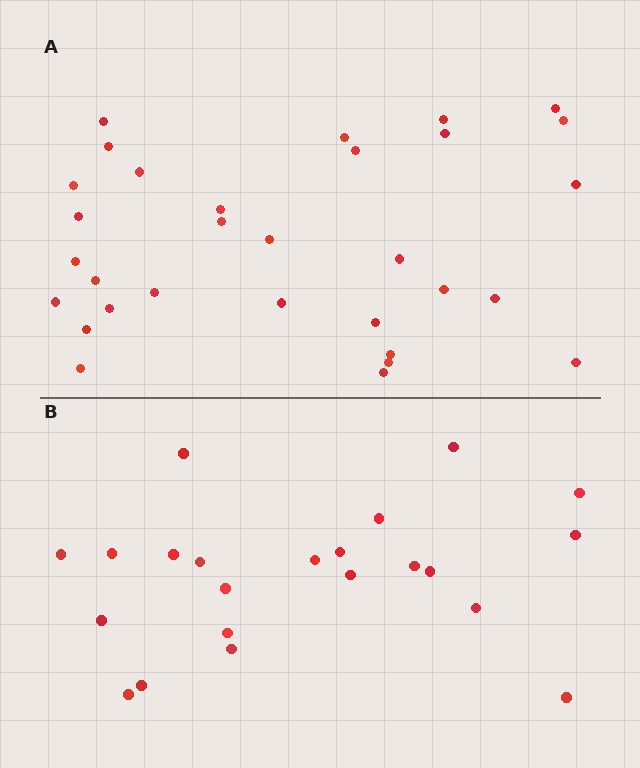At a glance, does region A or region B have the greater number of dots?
Region A (the top region) has more dots.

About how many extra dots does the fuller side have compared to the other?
Region A has roughly 8 or so more dots than region B.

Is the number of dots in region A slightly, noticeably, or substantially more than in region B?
Region A has noticeably more, but not dramatically so. The ratio is roughly 1.4 to 1.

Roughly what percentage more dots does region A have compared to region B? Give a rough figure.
About 40% more.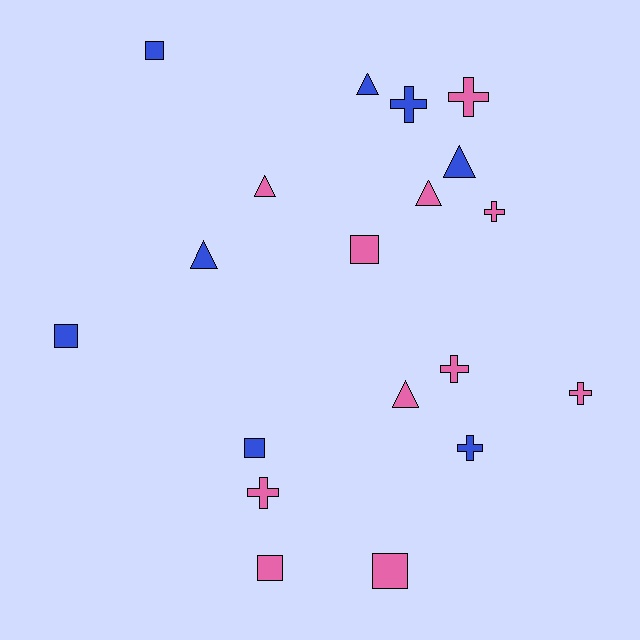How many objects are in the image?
There are 19 objects.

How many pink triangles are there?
There are 3 pink triangles.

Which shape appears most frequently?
Cross, with 7 objects.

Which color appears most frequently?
Pink, with 11 objects.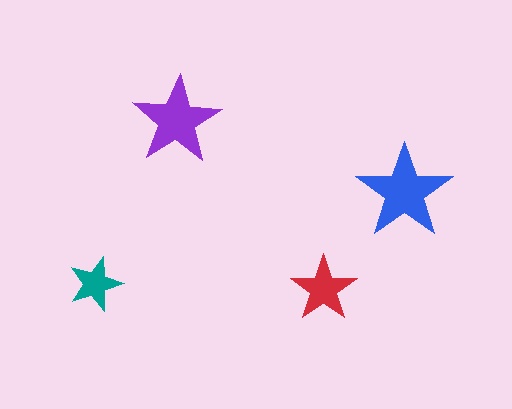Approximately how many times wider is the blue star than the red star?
About 1.5 times wider.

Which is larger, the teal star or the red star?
The red one.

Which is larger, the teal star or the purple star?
The purple one.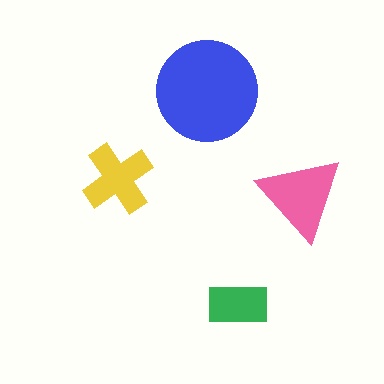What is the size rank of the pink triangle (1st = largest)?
2nd.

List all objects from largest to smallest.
The blue circle, the pink triangle, the yellow cross, the green rectangle.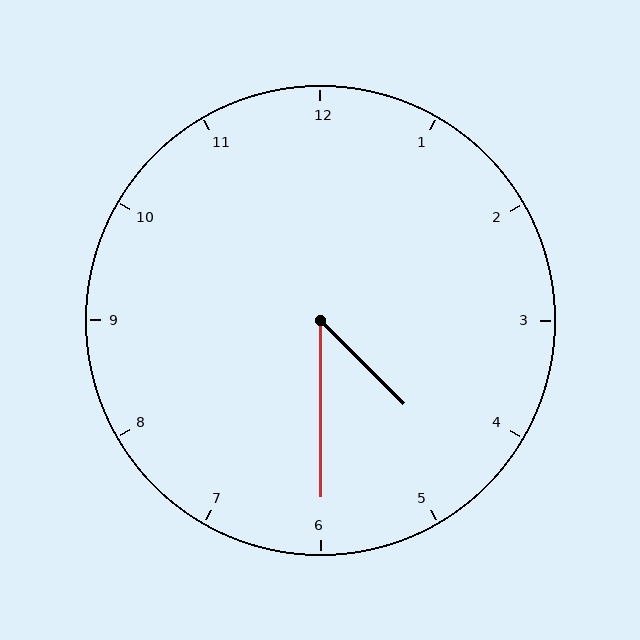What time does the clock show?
4:30.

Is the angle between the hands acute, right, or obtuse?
It is acute.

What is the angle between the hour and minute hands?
Approximately 45 degrees.